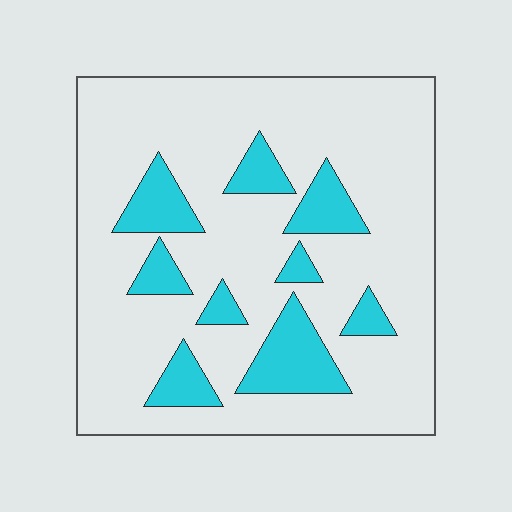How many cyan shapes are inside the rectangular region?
9.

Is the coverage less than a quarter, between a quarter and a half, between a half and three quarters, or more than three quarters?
Less than a quarter.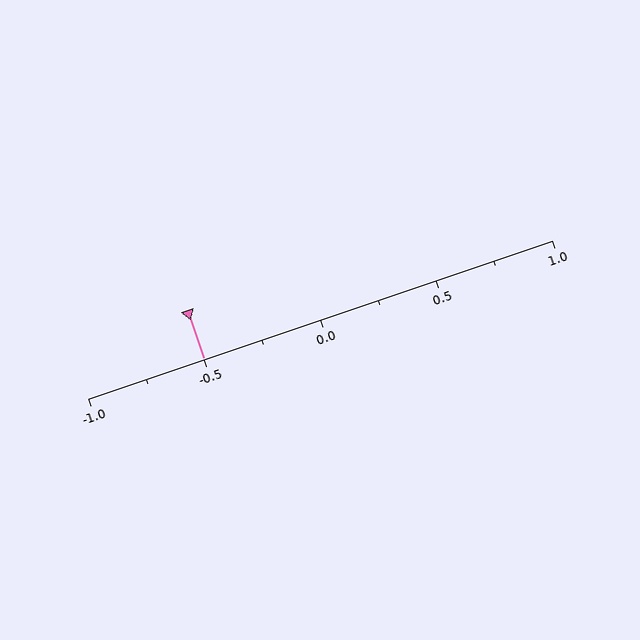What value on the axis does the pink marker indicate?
The marker indicates approximately -0.5.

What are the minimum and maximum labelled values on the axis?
The axis runs from -1.0 to 1.0.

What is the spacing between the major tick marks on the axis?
The major ticks are spaced 0.5 apart.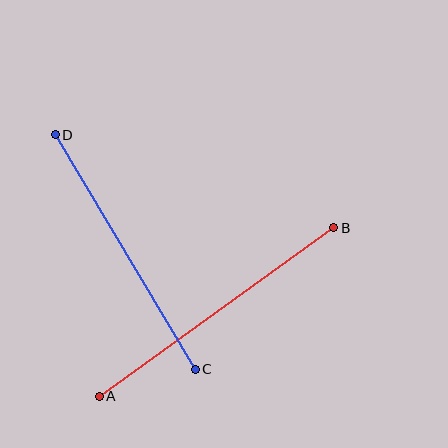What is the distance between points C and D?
The distance is approximately 273 pixels.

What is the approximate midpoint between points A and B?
The midpoint is at approximately (216, 312) pixels.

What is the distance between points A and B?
The distance is approximately 289 pixels.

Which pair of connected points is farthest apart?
Points A and B are farthest apart.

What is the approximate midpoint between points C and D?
The midpoint is at approximately (125, 252) pixels.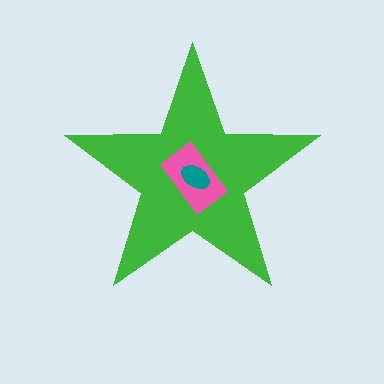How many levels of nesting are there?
3.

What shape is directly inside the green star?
The pink rectangle.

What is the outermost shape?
The green star.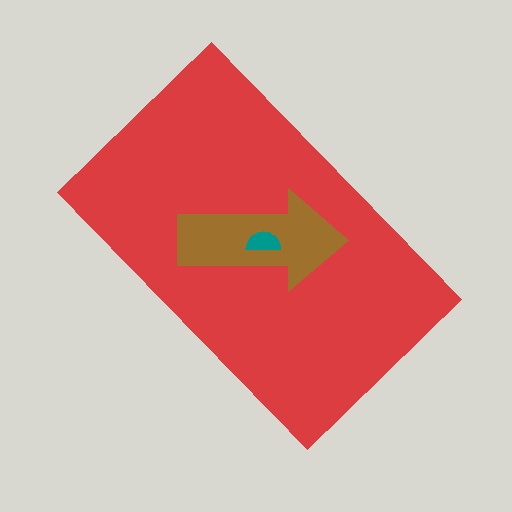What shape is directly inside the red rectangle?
The brown arrow.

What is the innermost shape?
The teal semicircle.